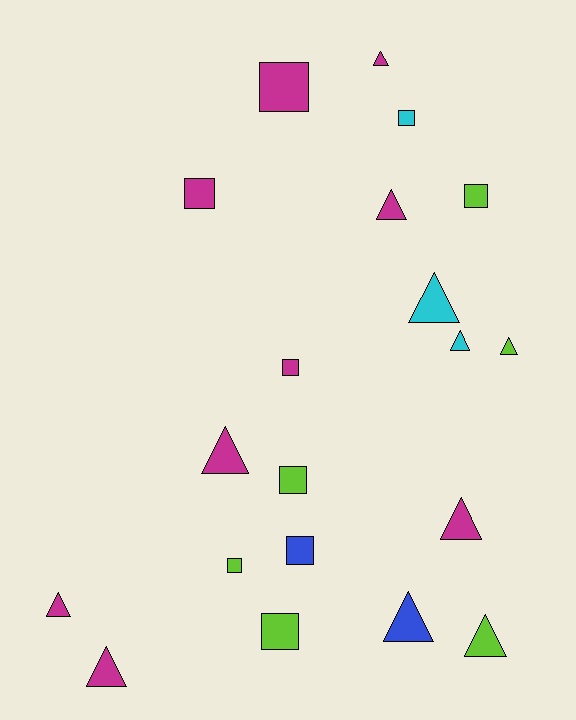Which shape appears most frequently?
Triangle, with 11 objects.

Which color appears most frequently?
Magenta, with 9 objects.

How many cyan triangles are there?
There are 2 cyan triangles.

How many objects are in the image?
There are 20 objects.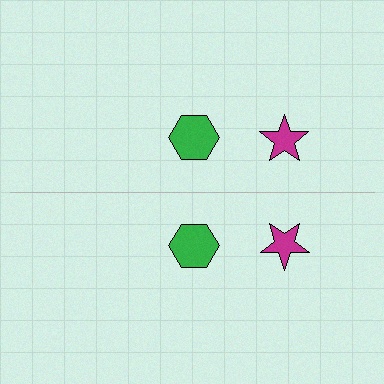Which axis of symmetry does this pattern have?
The pattern has a horizontal axis of symmetry running through the center of the image.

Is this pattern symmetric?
Yes, this pattern has bilateral (reflection) symmetry.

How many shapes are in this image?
There are 4 shapes in this image.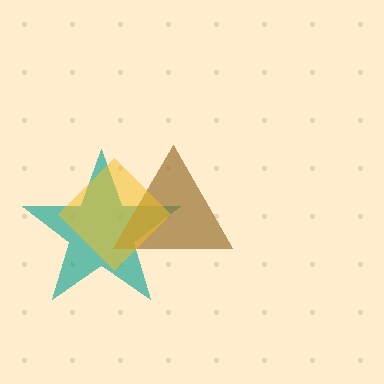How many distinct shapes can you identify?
There are 3 distinct shapes: a teal star, a brown triangle, a yellow diamond.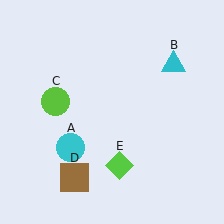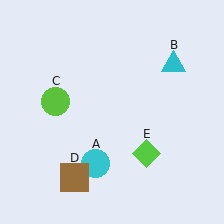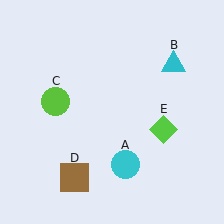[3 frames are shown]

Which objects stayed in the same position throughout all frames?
Cyan triangle (object B) and lime circle (object C) and brown square (object D) remained stationary.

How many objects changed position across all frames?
2 objects changed position: cyan circle (object A), lime diamond (object E).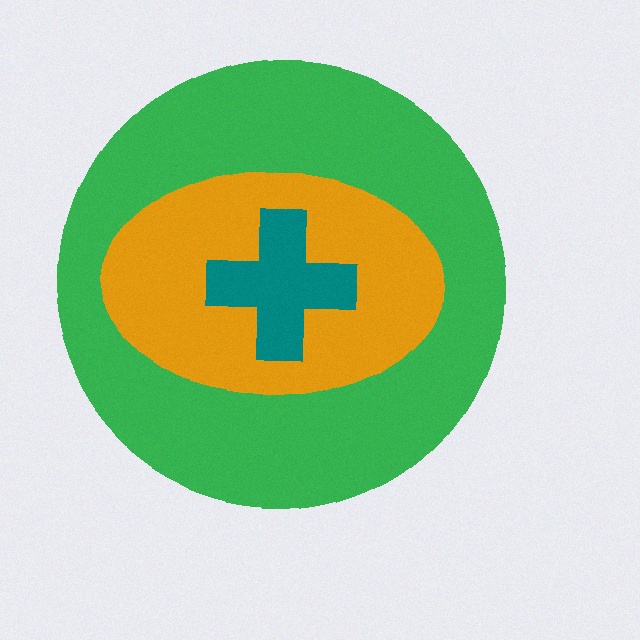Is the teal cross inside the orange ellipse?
Yes.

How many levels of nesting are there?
3.